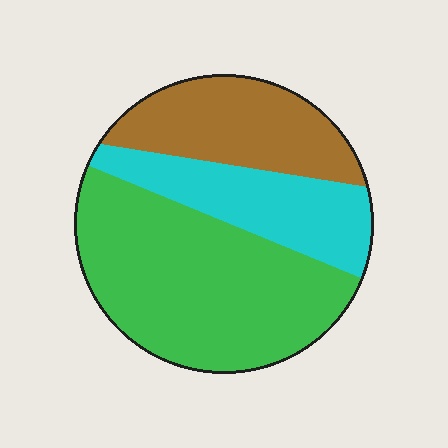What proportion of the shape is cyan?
Cyan takes up about one quarter (1/4) of the shape.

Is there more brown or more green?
Green.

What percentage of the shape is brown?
Brown takes up about one quarter (1/4) of the shape.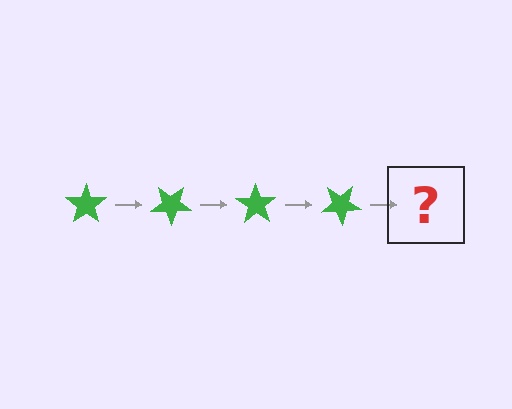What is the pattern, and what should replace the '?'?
The pattern is that the star rotates 35 degrees each step. The '?' should be a green star rotated 140 degrees.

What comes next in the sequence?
The next element should be a green star rotated 140 degrees.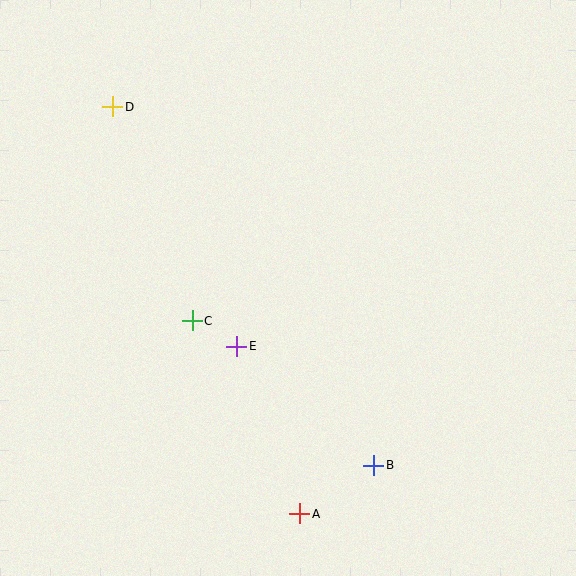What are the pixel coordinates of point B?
Point B is at (374, 465).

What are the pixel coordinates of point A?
Point A is at (300, 514).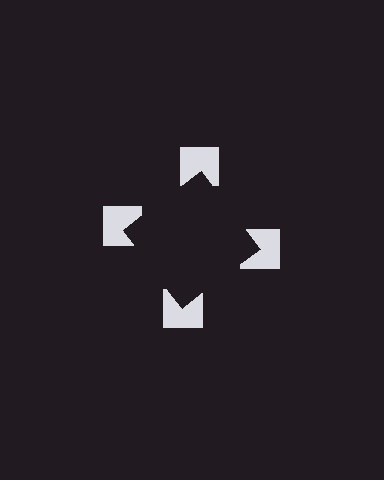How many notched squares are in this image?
There are 4 — one at each vertex of the illusory square.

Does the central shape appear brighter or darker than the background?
It typically appears slightly darker than the background, even though no actual brightness change is drawn.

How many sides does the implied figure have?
4 sides.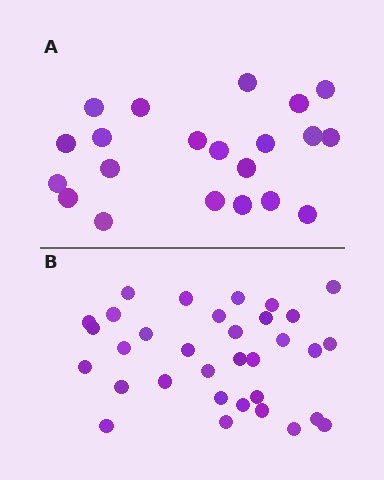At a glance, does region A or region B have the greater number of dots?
Region B (the bottom region) has more dots.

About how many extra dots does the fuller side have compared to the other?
Region B has roughly 12 or so more dots than region A.